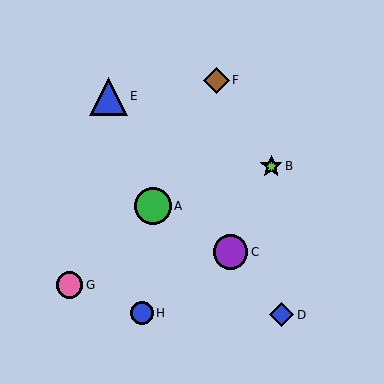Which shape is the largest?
The blue triangle (labeled E) is the largest.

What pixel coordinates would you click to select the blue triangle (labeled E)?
Click at (108, 96) to select the blue triangle E.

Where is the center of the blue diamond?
The center of the blue diamond is at (282, 315).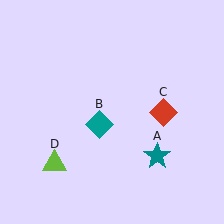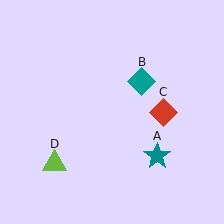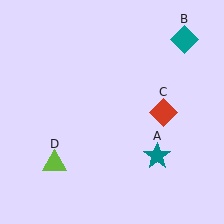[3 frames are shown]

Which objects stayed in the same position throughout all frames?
Teal star (object A) and red diamond (object C) and lime triangle (object D) remained stationary.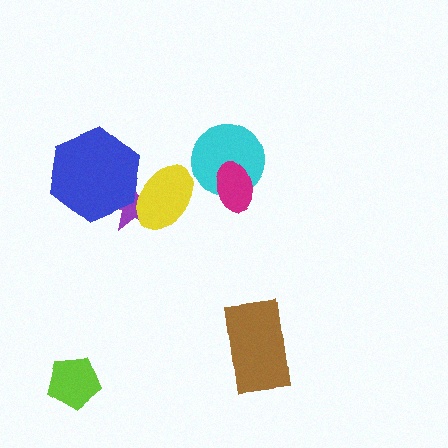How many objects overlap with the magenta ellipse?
1 object overlaps with the magenta ellipse.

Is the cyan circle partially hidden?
Yes, it is partially covered by another shape.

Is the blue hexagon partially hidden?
Yes, it is partially covered by another shape.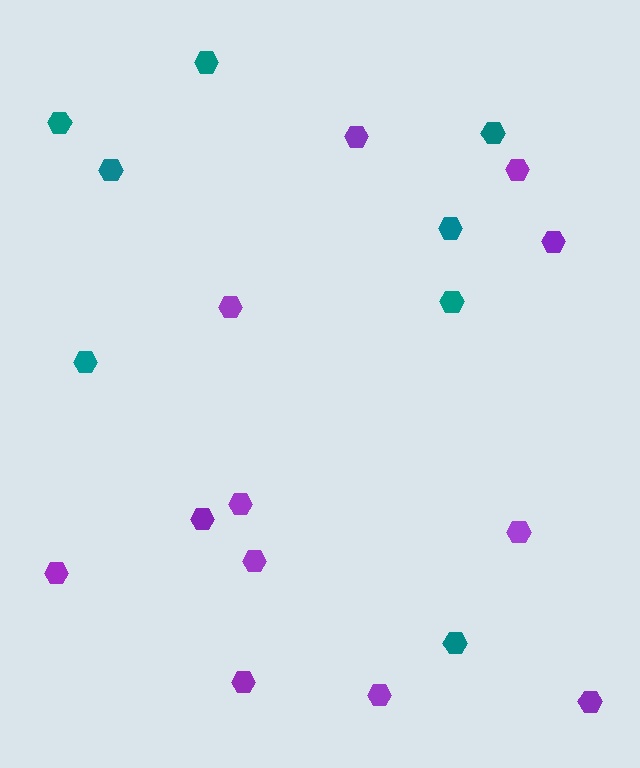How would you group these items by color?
There are 2 groups: one group of purple hexagons (12) and one group of teal hexagons (8).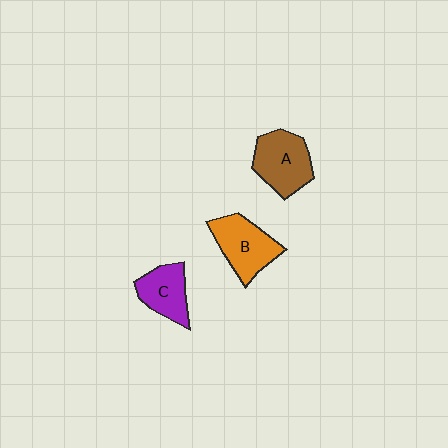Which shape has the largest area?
Shape A (brown).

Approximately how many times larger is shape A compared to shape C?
Approximately 1.3 times.